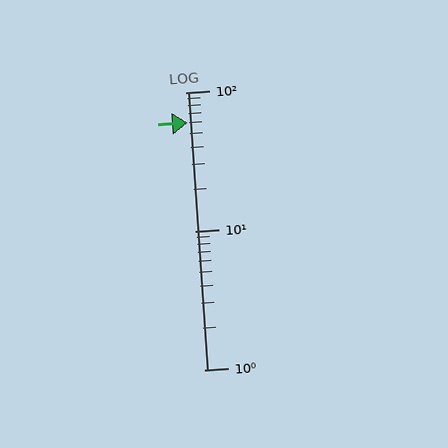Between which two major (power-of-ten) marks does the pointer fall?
The pointer is between 10 and 100.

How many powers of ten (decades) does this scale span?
The scale spans 2 decades, from 1 to 100.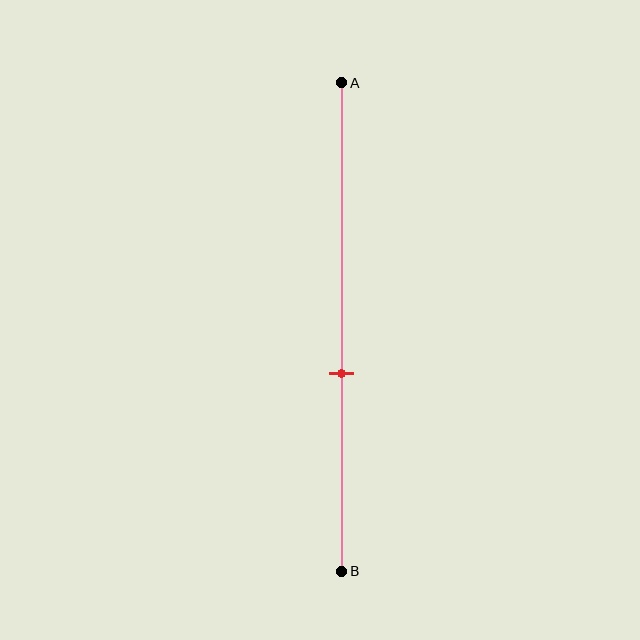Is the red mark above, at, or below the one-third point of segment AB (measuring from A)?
The red mark is below the one-third point of segment AB.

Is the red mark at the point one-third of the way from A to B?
No, the mark is at about 60% from A, not at the 33% one-third point.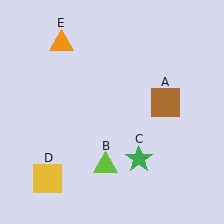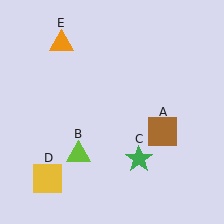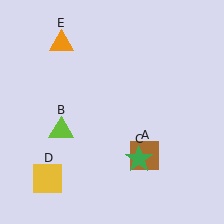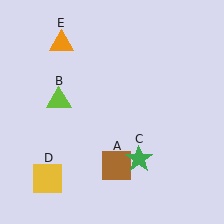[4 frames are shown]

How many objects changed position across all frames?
2 objects changed position: brown square (object A), lime triangle (object B).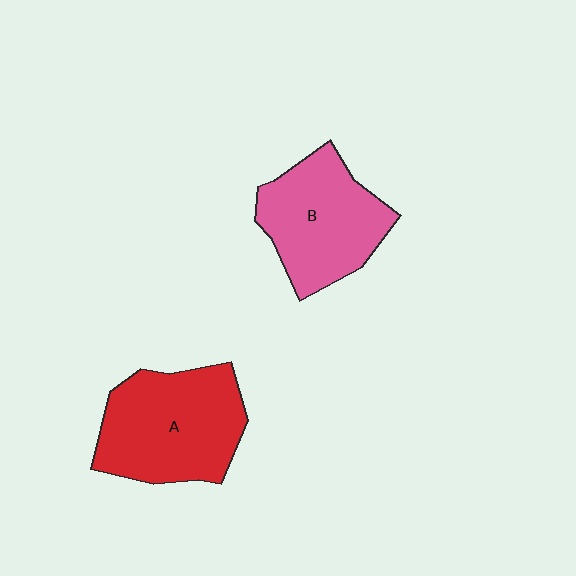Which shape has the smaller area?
Shape B (pink).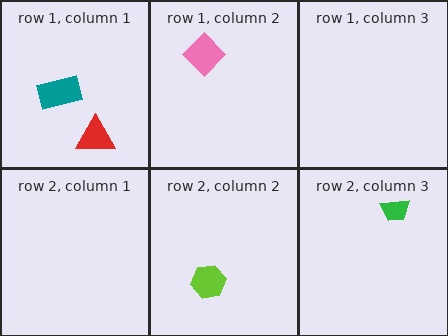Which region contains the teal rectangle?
The row 1, column 1 region.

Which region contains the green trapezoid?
The row 2, column 3 region.